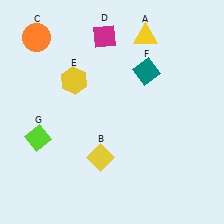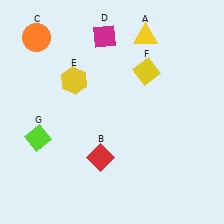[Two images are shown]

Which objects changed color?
B changed from yellow to red. F changed from teal to yellow.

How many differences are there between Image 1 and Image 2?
There are 2 differences between the two images.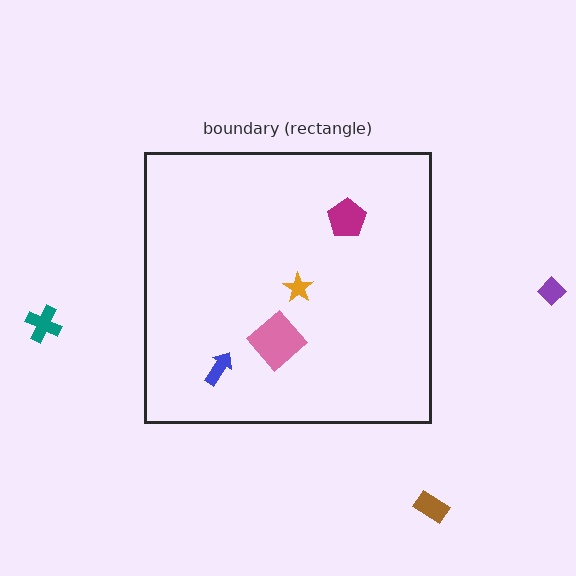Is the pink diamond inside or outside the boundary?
Inside.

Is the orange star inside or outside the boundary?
Inside.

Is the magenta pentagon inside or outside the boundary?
Inside.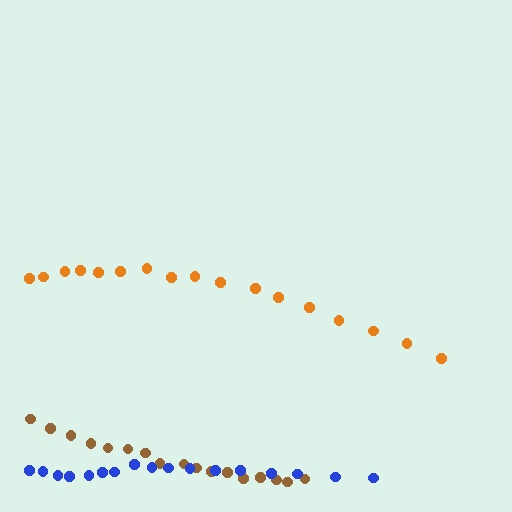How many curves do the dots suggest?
There are 3 distinct paths.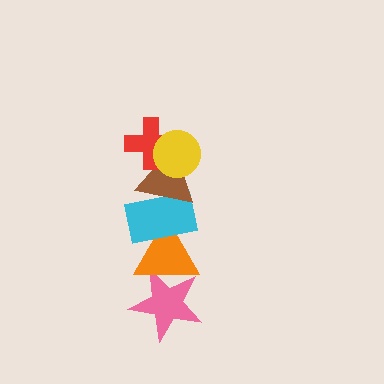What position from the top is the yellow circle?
The yellow circle is 1st from the top.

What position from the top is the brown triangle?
The brown triangle is 3rd from the top.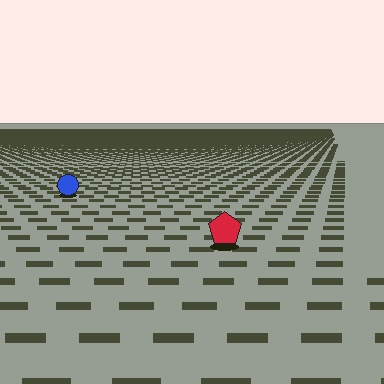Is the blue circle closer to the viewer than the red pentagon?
No. The red pentagon is closer — you can tell from the texture gradient: the ground texture is coarser near it.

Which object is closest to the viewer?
The red pentagon is closest. The texture marks near it are larger and more spread out.